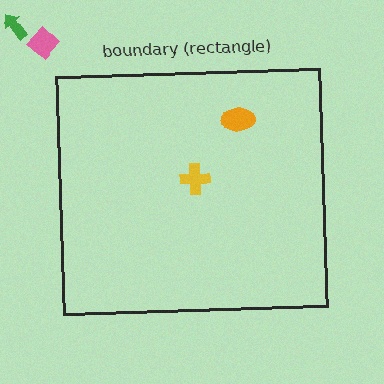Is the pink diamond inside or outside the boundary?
Outside.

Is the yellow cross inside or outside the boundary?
Inside.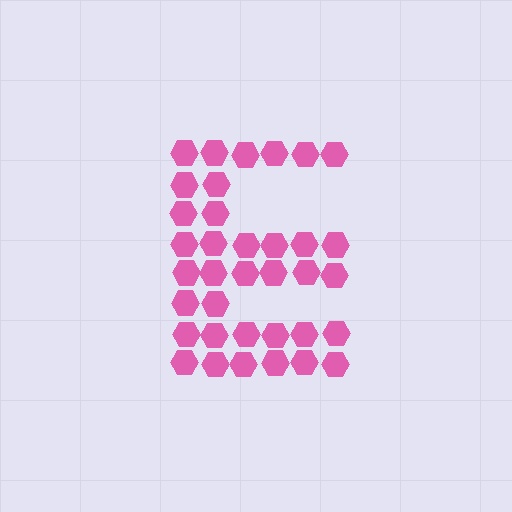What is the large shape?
The large shape is the letter E.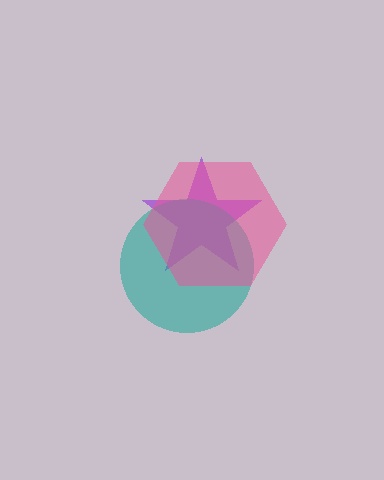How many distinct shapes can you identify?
There are 3 distinct shapes: a purple star, a teal circle, a pink hexagon.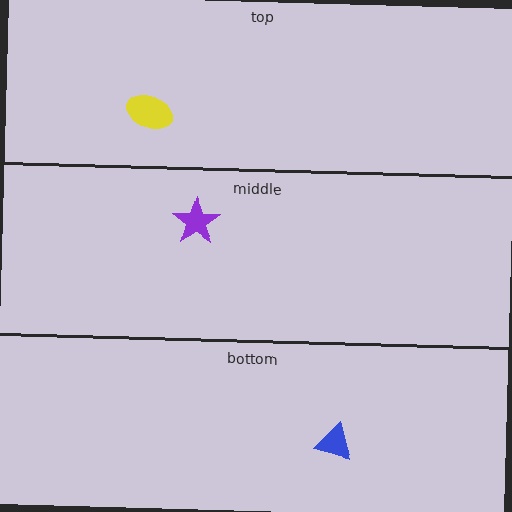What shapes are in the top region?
The yellow ellipse.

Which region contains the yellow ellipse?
The top region.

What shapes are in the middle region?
The purple star.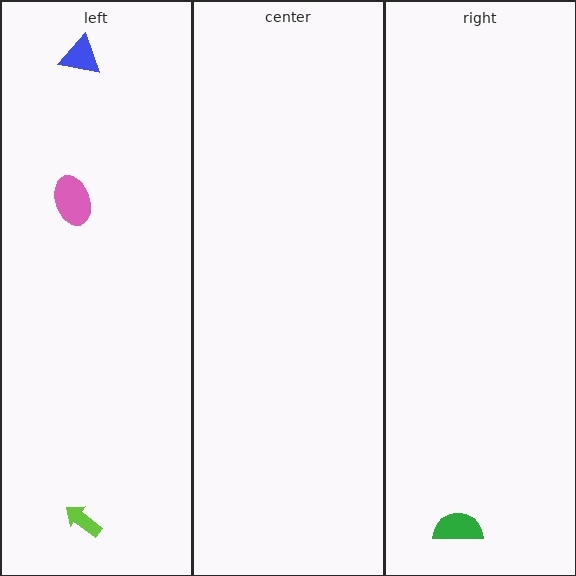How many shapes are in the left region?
3.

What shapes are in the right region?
The green semicircle.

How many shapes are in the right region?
1.